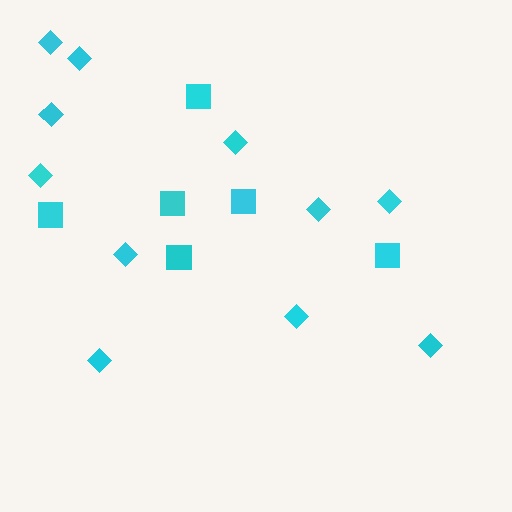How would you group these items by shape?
There are 2 groups: one group of diamonds (11) and one group of squares (6).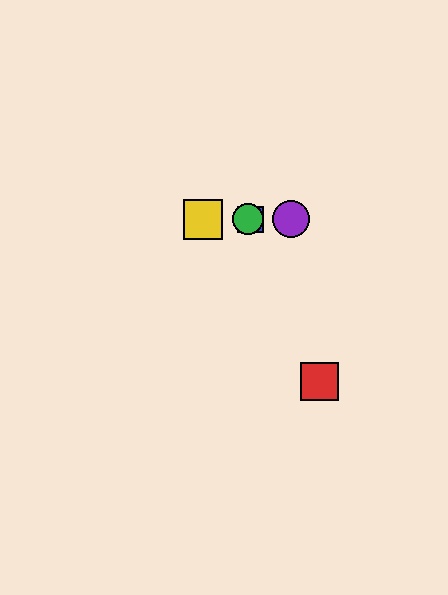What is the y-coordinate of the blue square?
The blue square is at y≈219.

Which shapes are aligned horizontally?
The blue square, the green circle, the yellow square, the purple circle are aligned horizontally.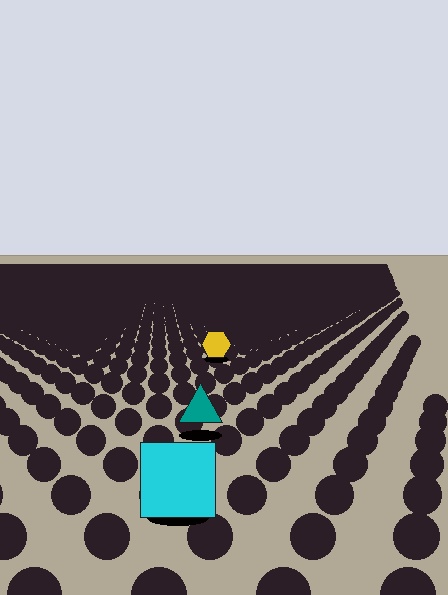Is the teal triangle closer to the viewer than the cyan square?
No. The cyan square is closer — you can tell from the texture gradient: the ground texture is coarser near it.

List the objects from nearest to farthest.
From nearest to farthest: the cyan square, the teal triangle, the yellow hexagon.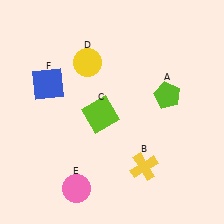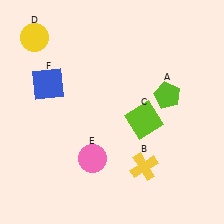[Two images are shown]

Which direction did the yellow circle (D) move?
The yellow circle (D) moved left.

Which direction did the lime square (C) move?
The lime square (C) moved right.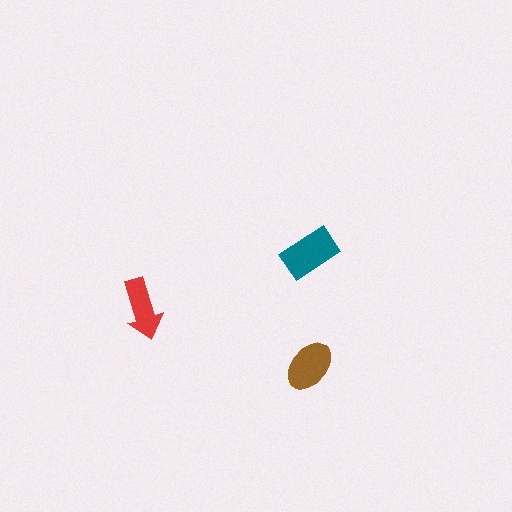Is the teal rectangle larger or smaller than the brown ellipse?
Larger.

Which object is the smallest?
The red arrow.